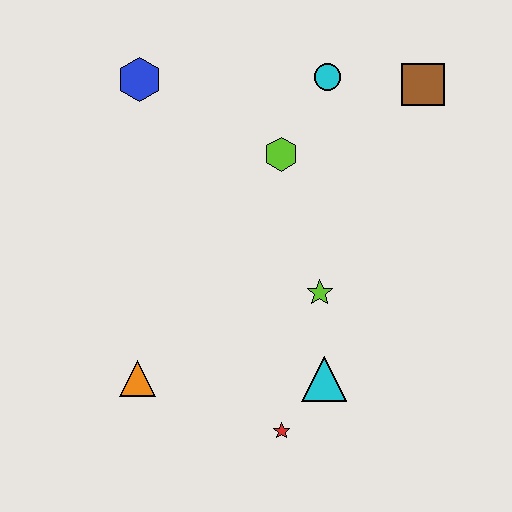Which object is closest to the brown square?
The cyan circle is closest to the brown square.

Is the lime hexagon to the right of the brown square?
No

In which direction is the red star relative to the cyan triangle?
The red star is below the cyan triangle.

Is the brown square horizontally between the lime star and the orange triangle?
No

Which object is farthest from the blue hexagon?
The red star is farthest from the blue hexagon.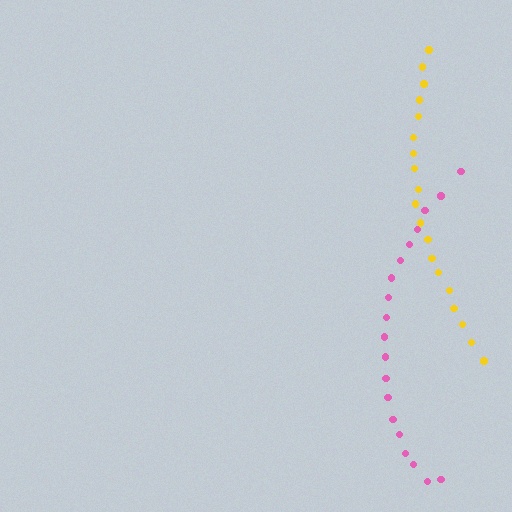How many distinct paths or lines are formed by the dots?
There are 2 distinct paths.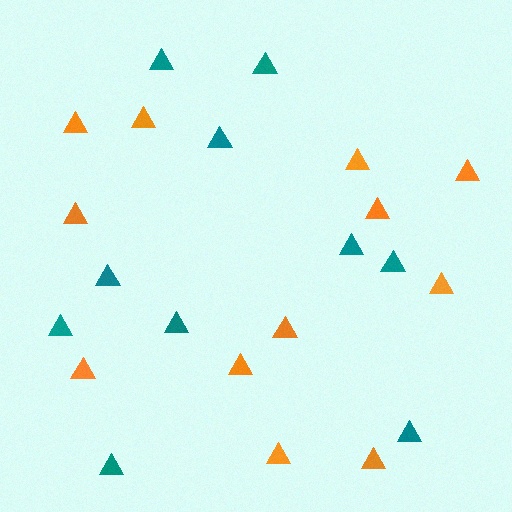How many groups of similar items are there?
There are 2 groups: one group of teal triangles (10) and one group of orange triangles (12).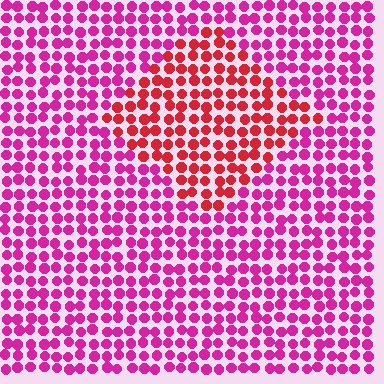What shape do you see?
I see a diamond.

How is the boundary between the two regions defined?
The boundary is defined purely by a slight shift in hue (about 37 degrees). Spacing, size, and orientation are identical on both sides.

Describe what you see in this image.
The image is filled with small magenta elements in a uniform arrangement. A diamond-shaped region is visible where the elements are tinted to a slightly different hue, forming a subtle color boundary.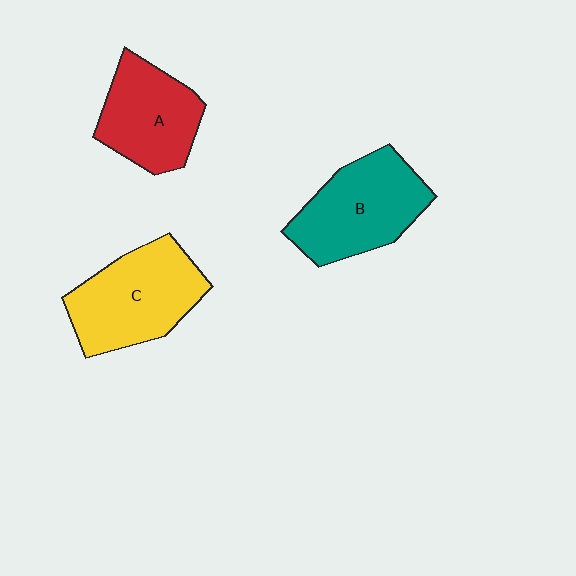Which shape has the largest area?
Shape C (yellow).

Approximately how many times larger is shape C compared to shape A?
Approximately 1.2 times.